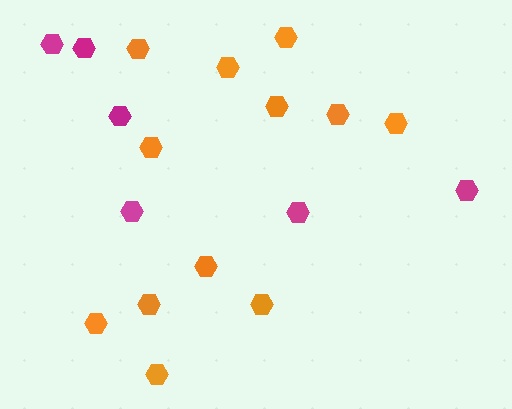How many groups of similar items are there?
There are 2 groups: one group of orange hexagons (12) and one group of magenta hexagons (6).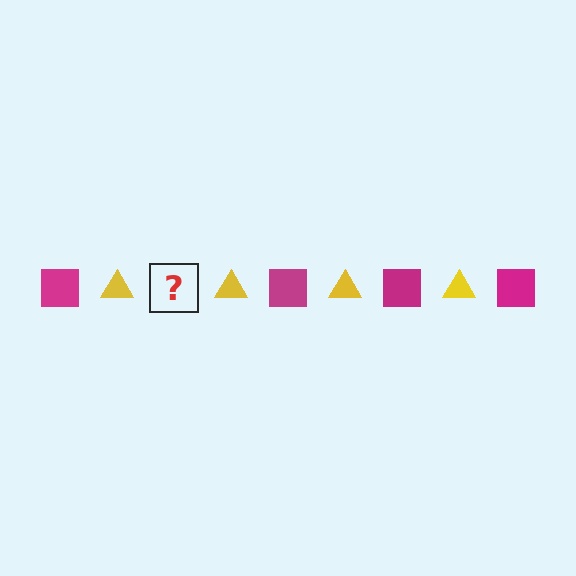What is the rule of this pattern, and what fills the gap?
The rule is that the pattern alternates between magenta square and yellow triangle. The gap should be filled with a magenta square.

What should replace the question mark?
The question mark should be replaced with a magenta square.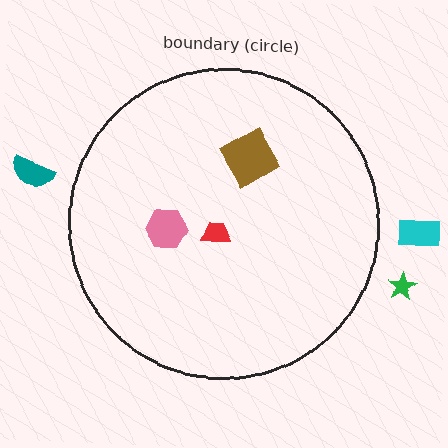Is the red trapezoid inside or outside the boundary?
Inside.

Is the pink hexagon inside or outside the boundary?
Inside.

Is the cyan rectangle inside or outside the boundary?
Outside.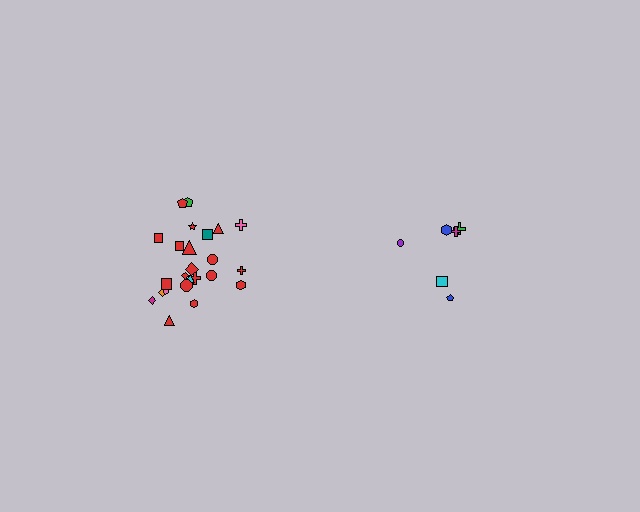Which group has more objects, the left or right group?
The left group.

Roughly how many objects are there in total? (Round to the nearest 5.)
Roughly 30 objects in total.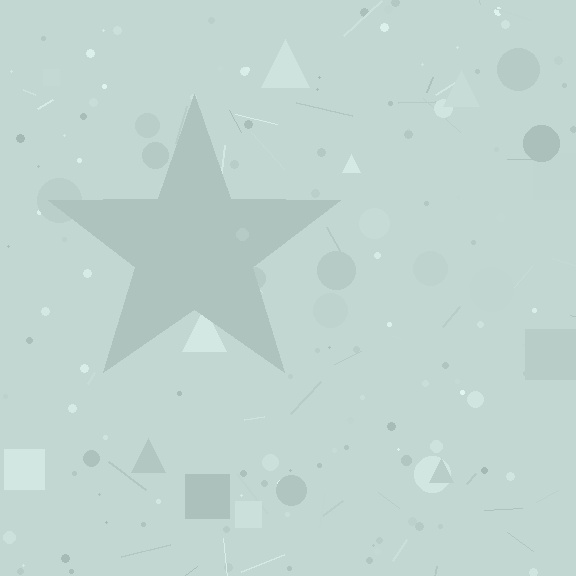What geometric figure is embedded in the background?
A star is embedded in the background.